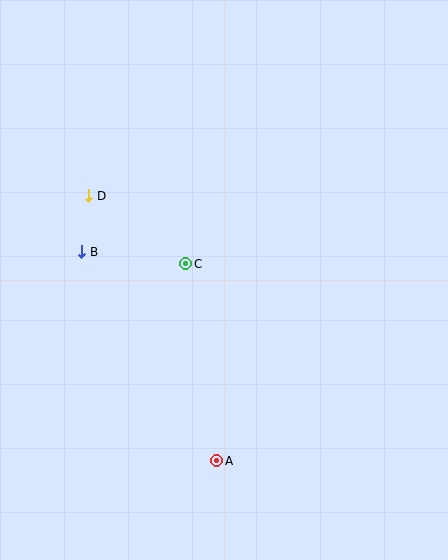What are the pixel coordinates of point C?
Point C is at (186, 264).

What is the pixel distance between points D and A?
The distance between D and A is 294 pixels.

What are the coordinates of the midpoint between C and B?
The midpoint between C and B is at (134, 258).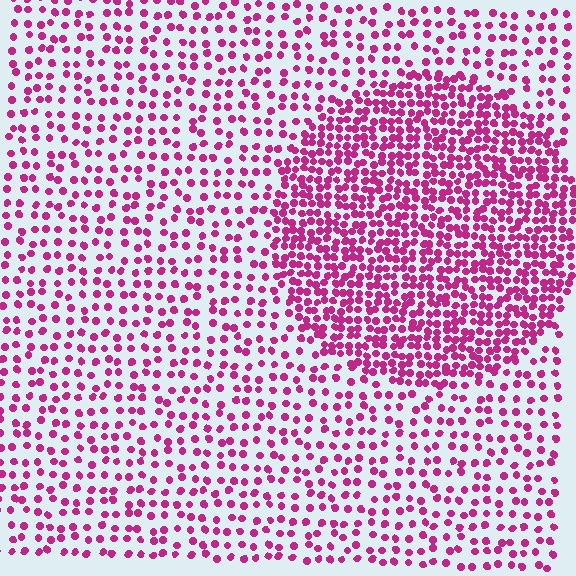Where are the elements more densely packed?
The elements are more densely packed inside the circle boundary.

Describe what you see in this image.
The image contains small magenta elements arranged at two different densities. A circle-shaped region is visible where the elements are more densely packed than the surrounding area.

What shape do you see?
I see a circle.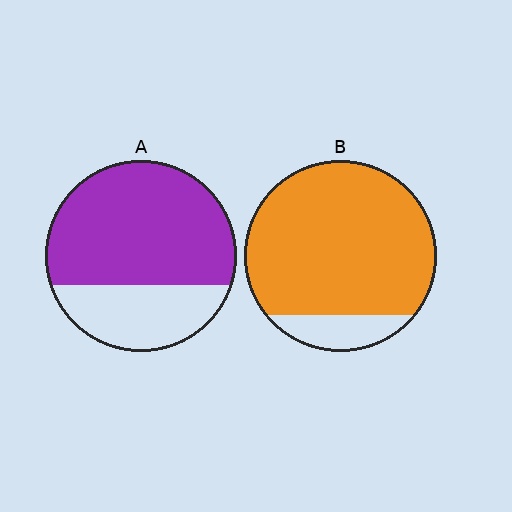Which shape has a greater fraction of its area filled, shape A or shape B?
Shape B.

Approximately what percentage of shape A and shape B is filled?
A is approximately 70% and B is approximately 85%.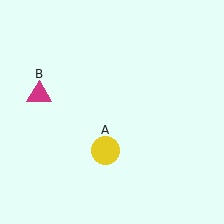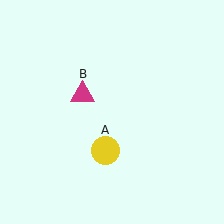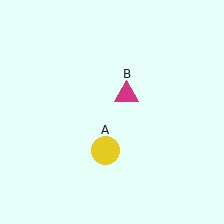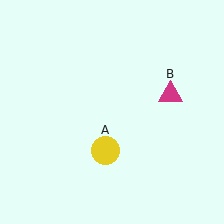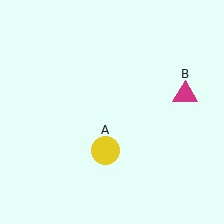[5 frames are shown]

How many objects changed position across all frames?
1 object changed position: magenta triangle (object B).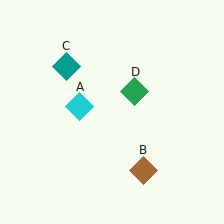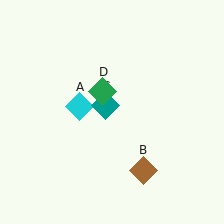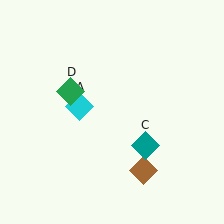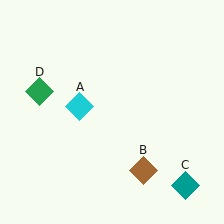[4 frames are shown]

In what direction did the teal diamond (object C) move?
The teal diamond (object C) moved down and to the right.